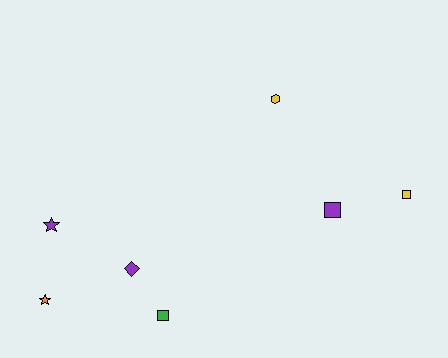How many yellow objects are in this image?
There are 2 yellow objects.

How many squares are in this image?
There are 3 squares.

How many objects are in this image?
There are 7 objects.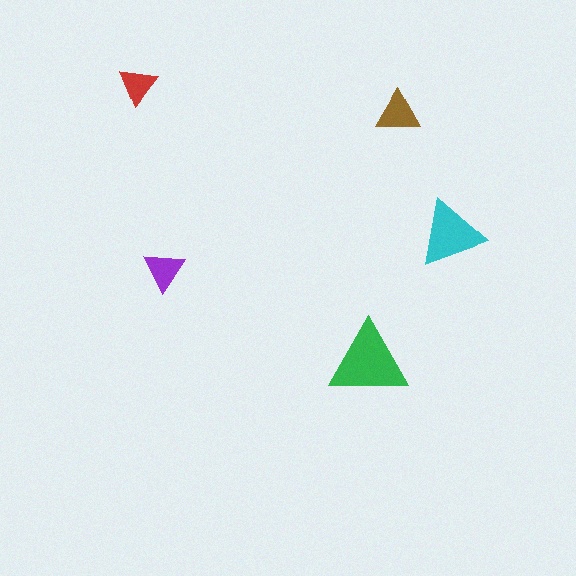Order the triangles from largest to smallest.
the green one, the cyan one, the brown one, the purple one, the red one.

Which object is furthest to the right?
The cyan triangle is rightmost.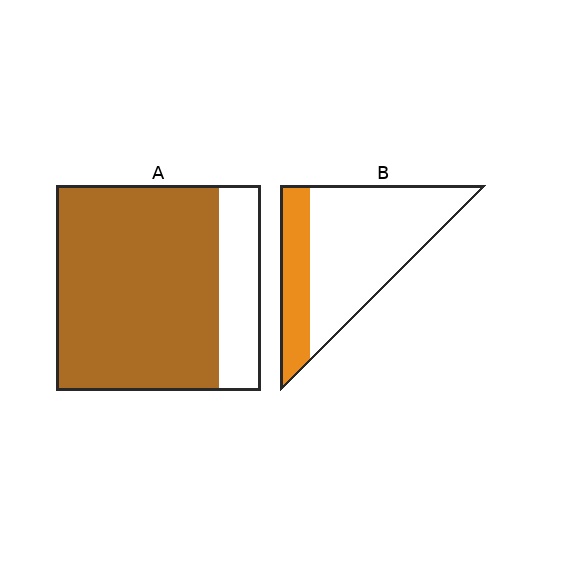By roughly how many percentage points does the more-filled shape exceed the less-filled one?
By roughly 55 percentage points (A over B).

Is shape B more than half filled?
No.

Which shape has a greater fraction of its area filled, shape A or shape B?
Shape A.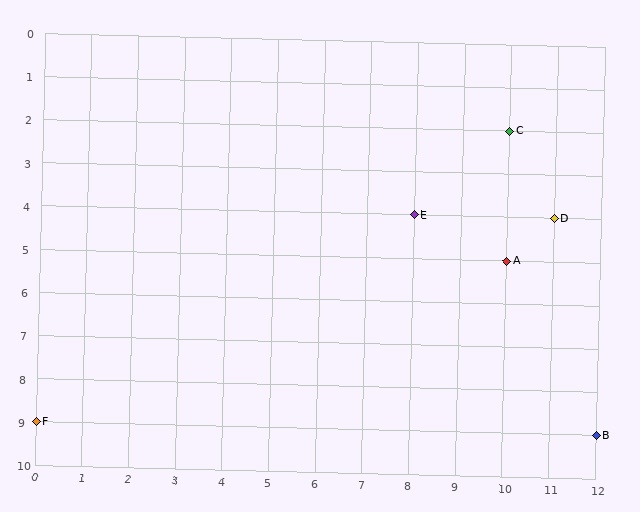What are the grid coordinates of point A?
Point A is at grid coordinates (10, 5).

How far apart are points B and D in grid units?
Points B and D are 1 column and 5 rows apart (about 5.1 grid units diagonally).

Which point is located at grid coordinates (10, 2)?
Point C is at (10, 2).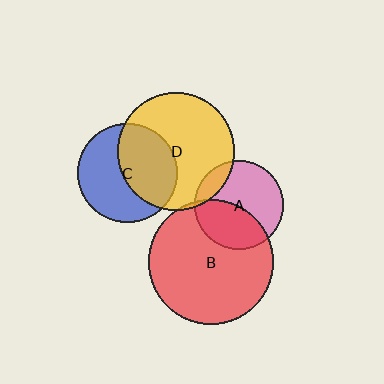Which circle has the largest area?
Circle B (red).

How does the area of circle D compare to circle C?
Approximately 1.4 times.